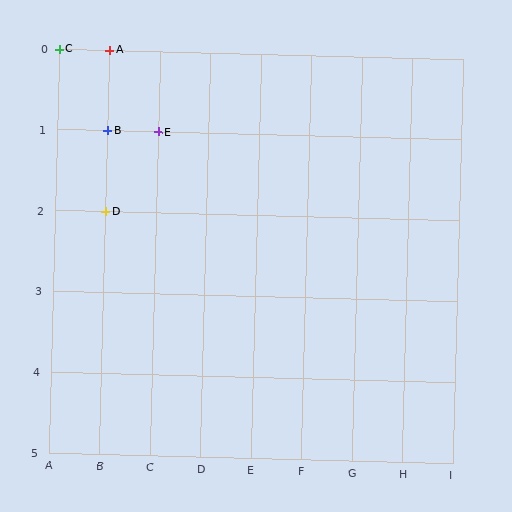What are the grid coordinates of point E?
Point E is at grid coordinates (C, 1).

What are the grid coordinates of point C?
Point C is at grid coordinates (A, 0).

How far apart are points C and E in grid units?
Points C and E are 2 columns and 1 row apart (about 2.2 grid units diagonally).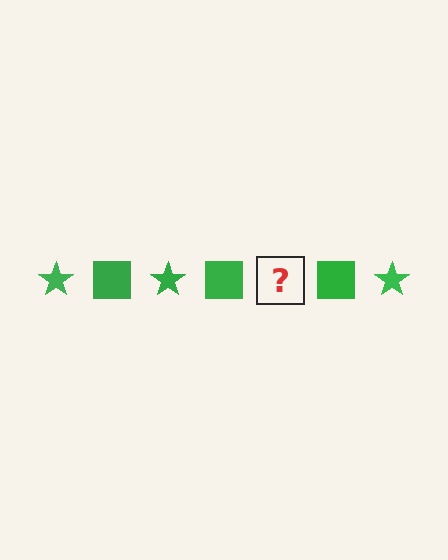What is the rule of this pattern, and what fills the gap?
The rule is that the pattern cycles through star, square shapes in green. The gap should be filled with a green star.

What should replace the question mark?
The question mark should be replaced with a green star.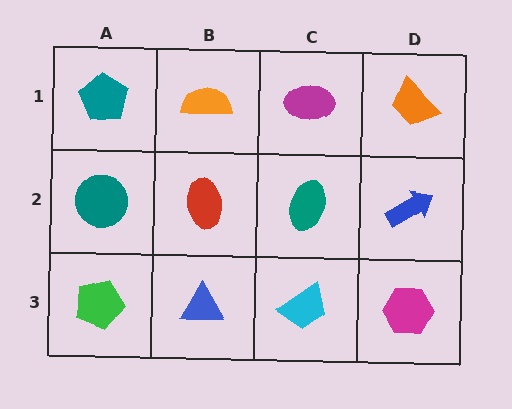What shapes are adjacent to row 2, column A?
A teal pentagon (row 1, column A), a green pentagon (row 3, column A), a red ellipse (row 2, column B).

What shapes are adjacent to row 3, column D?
A blue arrow (row 2, column D), a cyan trapezoid (row 3, column C).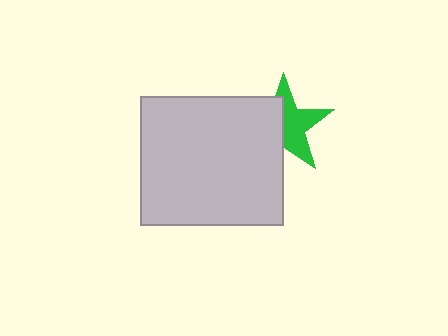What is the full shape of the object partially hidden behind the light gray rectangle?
The partially hidden object is a green star.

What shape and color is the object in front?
The object in front is a light gray rectangle.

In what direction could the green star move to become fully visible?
The green star could move right. That would shift it out from behind the light gray rectangle entirely.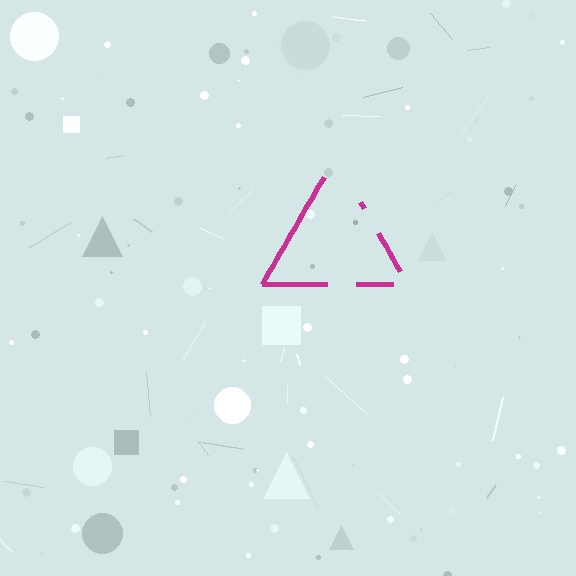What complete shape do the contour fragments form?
The contour fragments form a triangle.